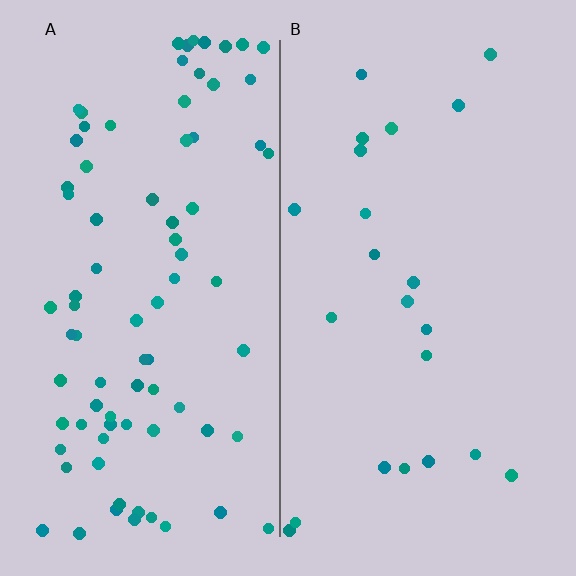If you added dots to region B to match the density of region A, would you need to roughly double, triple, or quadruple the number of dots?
Approximately quadruple.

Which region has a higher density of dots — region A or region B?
A (the left).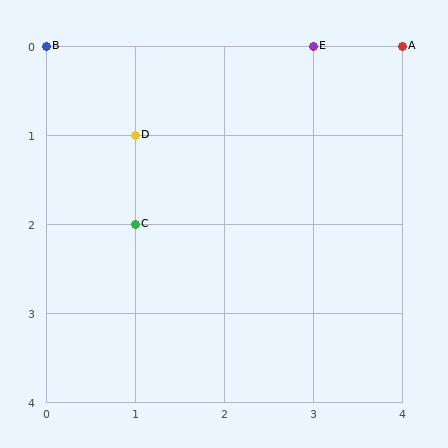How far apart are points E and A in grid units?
Points E and A are 1 column apart.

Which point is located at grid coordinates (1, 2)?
Point C is at (1, 2).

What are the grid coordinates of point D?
Point D is at grid coordinates (1, 1).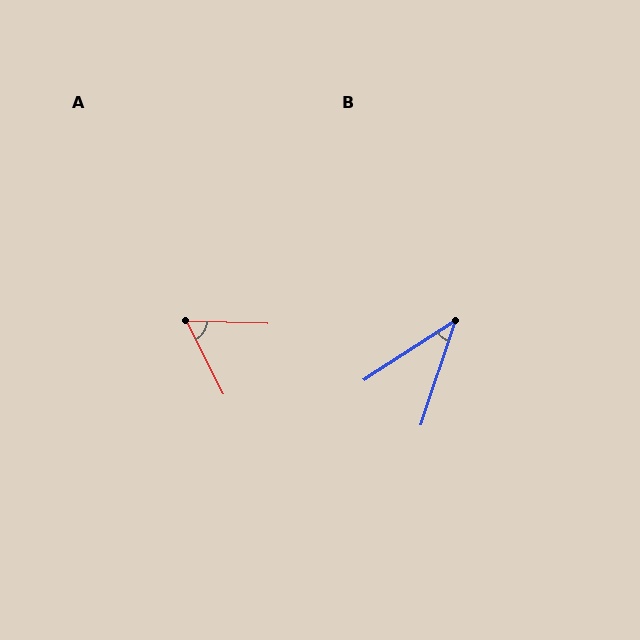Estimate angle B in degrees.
Approximately 39 degrees.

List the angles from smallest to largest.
B (39°), A (61°).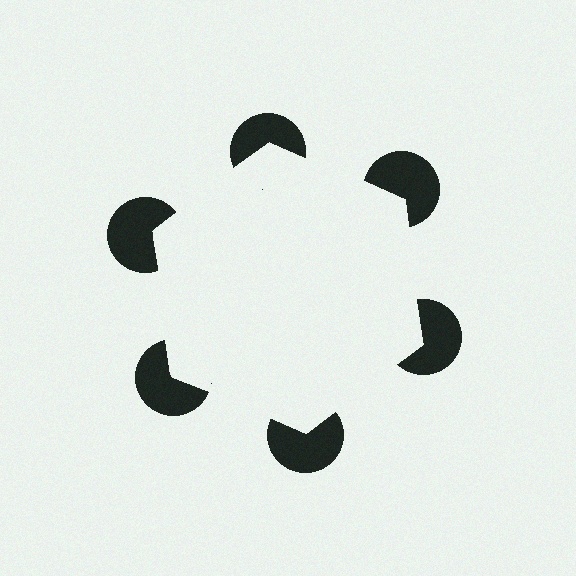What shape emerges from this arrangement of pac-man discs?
An illusory hexagon — its edges are inferred from the aligned wedge cuts in the pac-man discs, not physically drawn.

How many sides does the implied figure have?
6 sides.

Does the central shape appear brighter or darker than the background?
It typically appears slightly brighter than the background, even though no actual brightness change is drawn.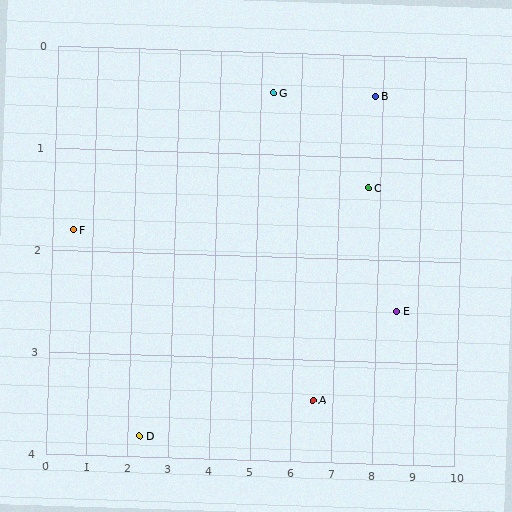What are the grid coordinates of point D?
Point D is at approximately (2.3, 3.8).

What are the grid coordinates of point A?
Point A is at approximately (6.5, 3.4).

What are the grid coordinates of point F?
Point F is at approximately (0.5, 1.8).